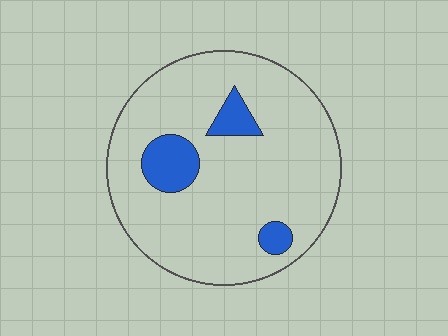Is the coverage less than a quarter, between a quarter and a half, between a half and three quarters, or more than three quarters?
Less than a quarter.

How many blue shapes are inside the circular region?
3.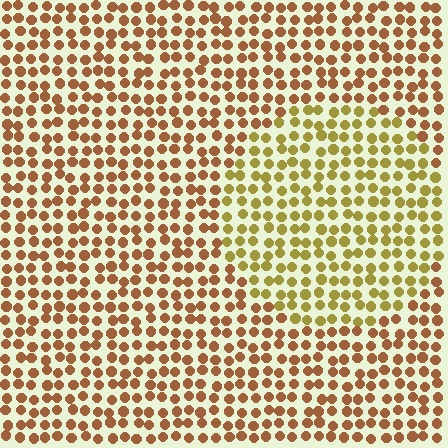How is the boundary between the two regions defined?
The boundary is defined purely by a slight shift in hue (about 33 degrees). Spacing, size, and orientation are identical on both sides.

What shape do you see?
I see a circle.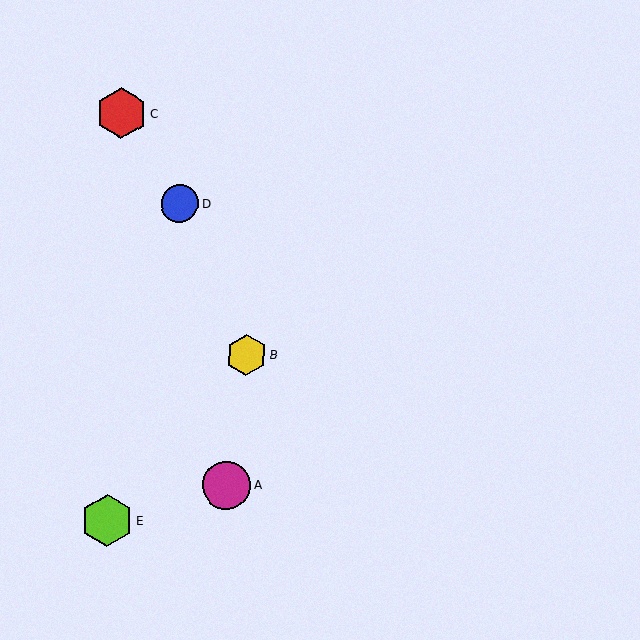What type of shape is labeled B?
Shape B is a yellow hexagon.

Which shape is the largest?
The lime hexagon (labeled E) is the largest.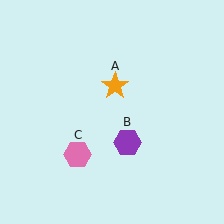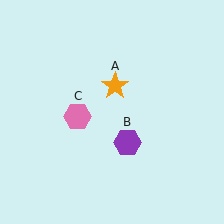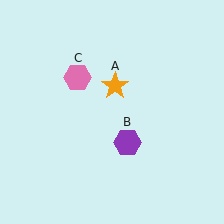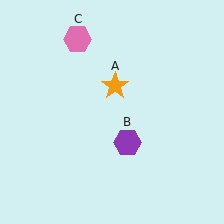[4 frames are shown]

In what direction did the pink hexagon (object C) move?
The pink hexagon (object C) moved up.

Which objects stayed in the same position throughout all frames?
Orange star (object A) and purple hexagon (object B) remained stationary.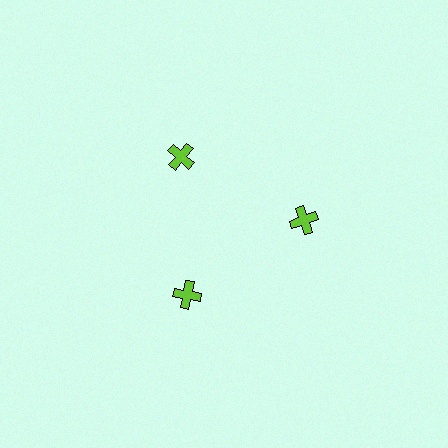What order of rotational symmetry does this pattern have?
This pattern has 3-fold rotational symmetry.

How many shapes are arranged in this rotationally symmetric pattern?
There are 3 shapes, arranged in 3 groups of 1.